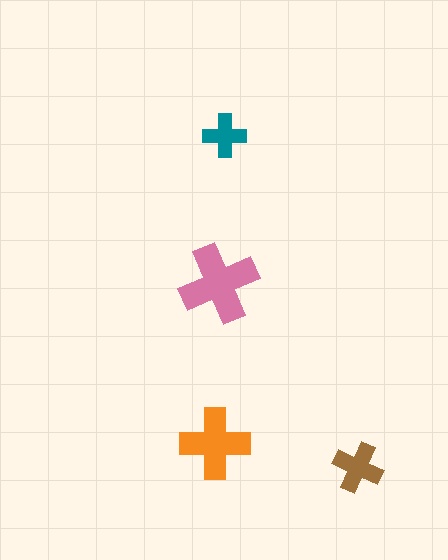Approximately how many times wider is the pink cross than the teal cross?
About 2 times wider.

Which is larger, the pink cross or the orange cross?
The pink one.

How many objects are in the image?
There are 4 objects in the image.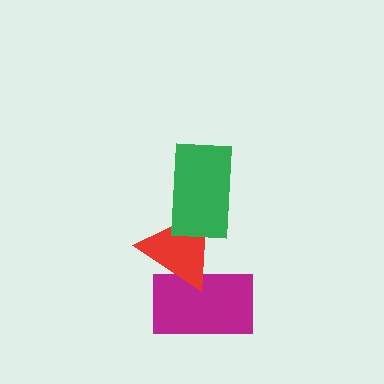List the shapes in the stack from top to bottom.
From top to bottom: the green rectangle, the red triangle, the magenta rectangle.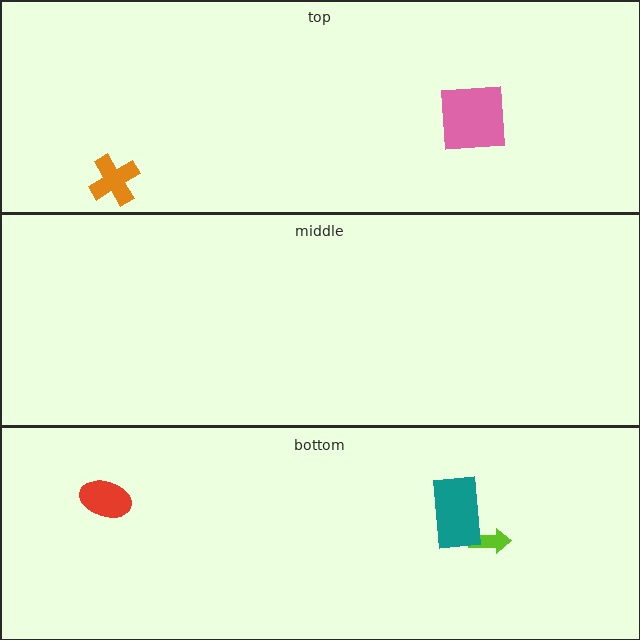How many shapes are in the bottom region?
3.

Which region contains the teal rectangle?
The bottom region.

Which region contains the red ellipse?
The bottom region.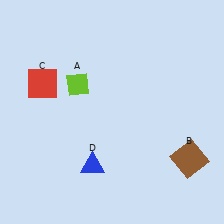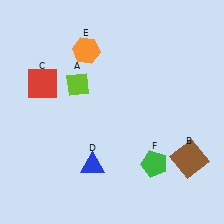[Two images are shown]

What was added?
An orange hexagon (E), a green pentagon (F) were added in Image 2.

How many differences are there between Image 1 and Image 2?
There are 2 differences between the two images.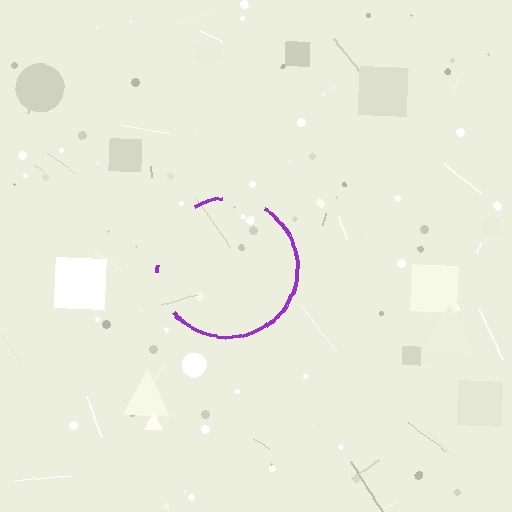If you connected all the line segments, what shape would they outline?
They would outline a circle.